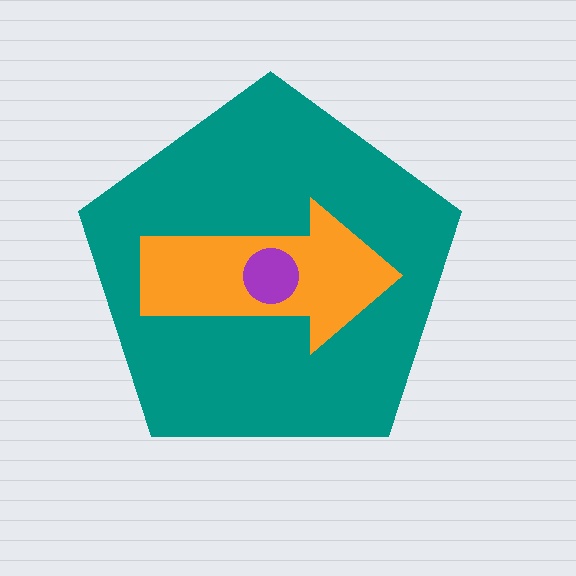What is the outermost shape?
The teal pentagon.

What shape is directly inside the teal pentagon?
The orange arrow.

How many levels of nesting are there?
3.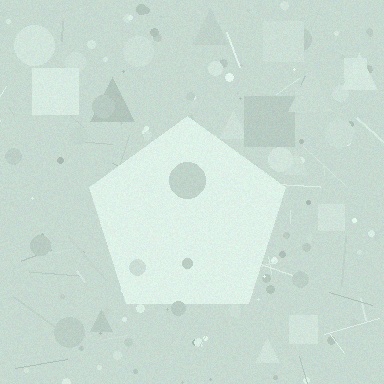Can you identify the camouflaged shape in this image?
The camouflaged shape is a pentagon.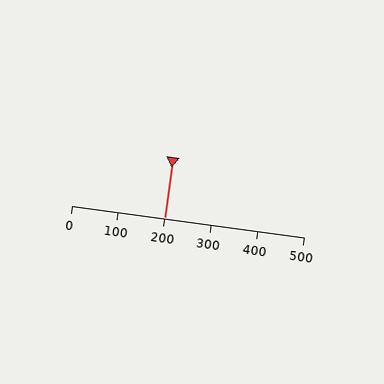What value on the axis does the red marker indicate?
The marker indicates approximately 200.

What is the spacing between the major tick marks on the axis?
The major ticks are spaced 100 apart.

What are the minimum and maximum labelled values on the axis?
The axis runs from 0 to 500.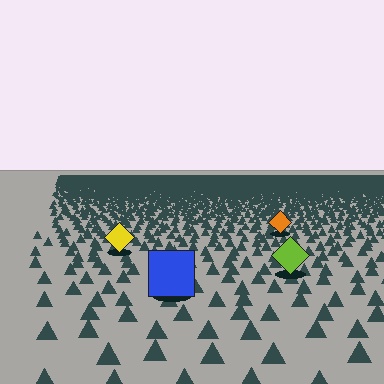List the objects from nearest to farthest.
From nearest to farthest: the blue square, the lime diamond, the yellow diamond, the orange diamond.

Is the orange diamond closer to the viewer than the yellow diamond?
No. The yellow diamond is closer — you can tell from the texture gradient: the ground texture is coarser near it.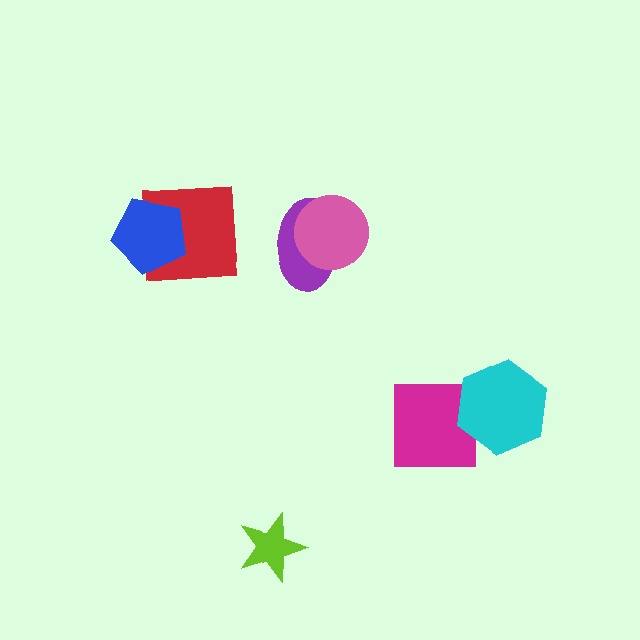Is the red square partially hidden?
Yes, it is partially covered by another shape.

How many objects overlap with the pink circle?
1 object overlaps with the pink circle.